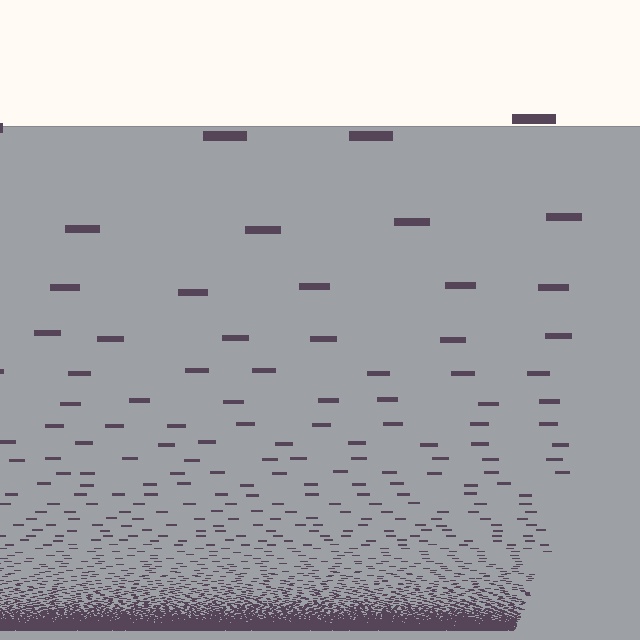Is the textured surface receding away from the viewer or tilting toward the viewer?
The surface appears to tilt toward the viewer. Texture elements get larger and sparser toward the top.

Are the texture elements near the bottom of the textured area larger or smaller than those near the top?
Smaller. The gradient is inverted — elements near the bottom are smaller and denser.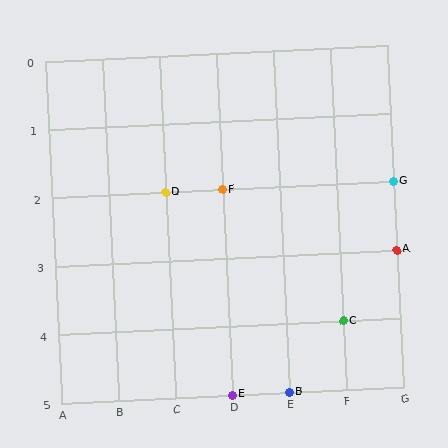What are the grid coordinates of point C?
Point C is at grid coordinates (F, 4).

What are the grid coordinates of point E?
Point E is at grid coordinates (D, 5).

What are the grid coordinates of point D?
Point D is at grid coordinates (C, 2).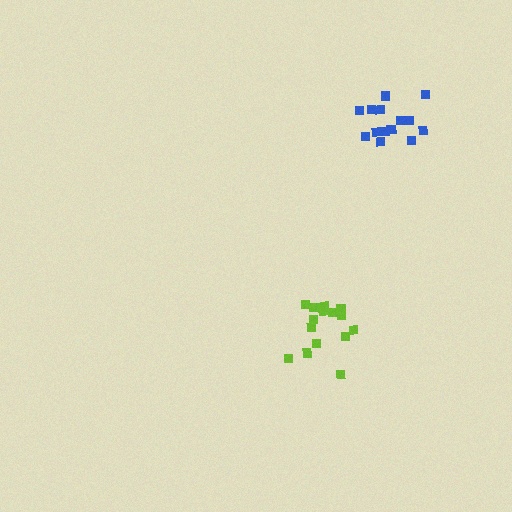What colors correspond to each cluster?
The clusters are colored: lime, blue.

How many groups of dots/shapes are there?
There are 2 groups.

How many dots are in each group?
Group 1: 16 dots, Group 2: 14 dots (30 total).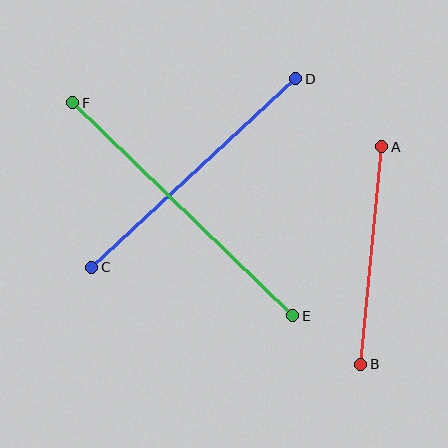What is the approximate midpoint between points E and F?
The midpoint is at approximately (183, 209) pixels.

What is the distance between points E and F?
The distance is approximately 306 pixels.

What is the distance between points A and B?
The distance is approximately 219 pixels.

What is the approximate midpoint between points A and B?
The midpoint is at approximately (371, 256) pixels.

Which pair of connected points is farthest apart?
Points E and F are farthest apart.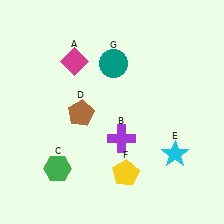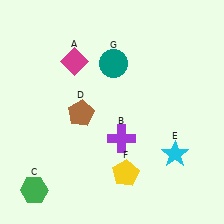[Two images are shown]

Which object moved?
The green hexagon (C) moved left.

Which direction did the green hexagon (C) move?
The green hexagon (C) moved left.